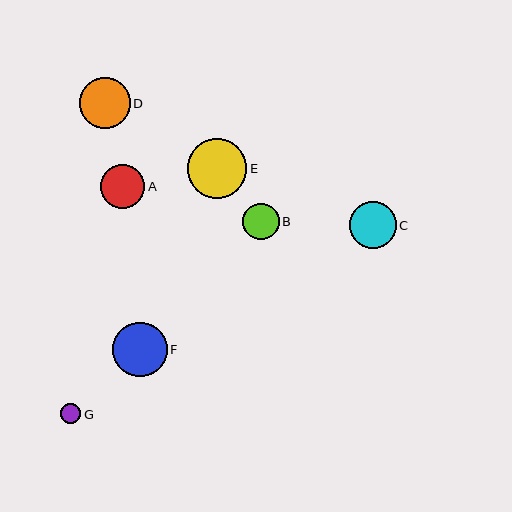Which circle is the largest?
Circle E is the largest with a size of approximately 60 pixels.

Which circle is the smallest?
Circle G is the smallest with a size of approximately 20 pixels.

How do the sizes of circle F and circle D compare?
Circle F and circle D are approximately the same size.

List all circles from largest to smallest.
From largest to smallest: E, F, D, C, A, B, G.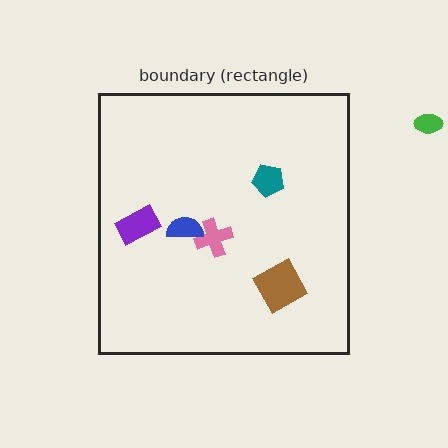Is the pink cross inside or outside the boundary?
Inside.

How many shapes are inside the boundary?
5 inside, 1 outside.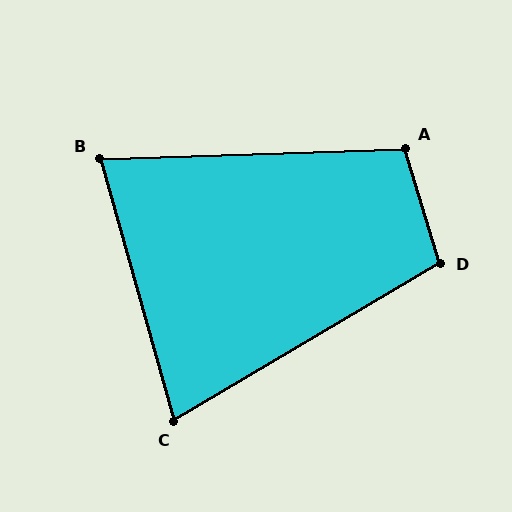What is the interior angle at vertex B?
Approximately 76 degrees (acute).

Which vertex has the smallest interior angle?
C, at approximately 75 degrees.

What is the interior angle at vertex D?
Approximately 104 degrees (obtuse).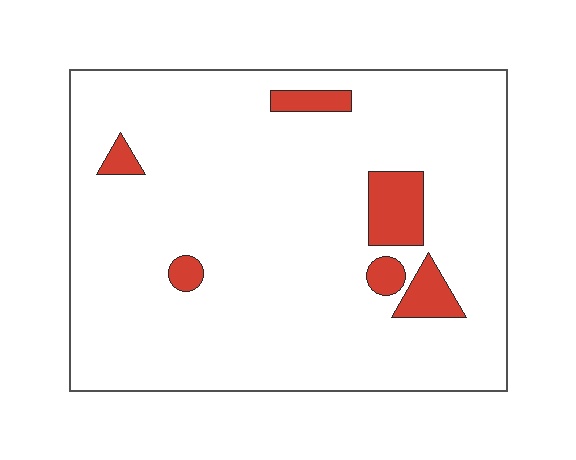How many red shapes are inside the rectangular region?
6.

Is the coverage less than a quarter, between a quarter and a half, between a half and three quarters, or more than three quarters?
Less than a quarter.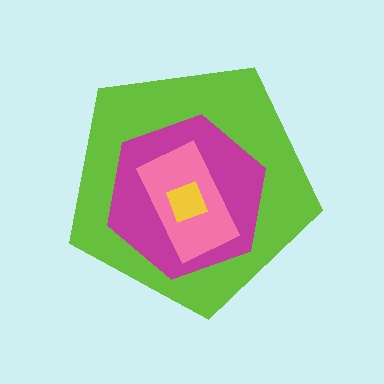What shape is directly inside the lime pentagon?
The magenta hexagon.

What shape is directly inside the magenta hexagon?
The pink rectangle.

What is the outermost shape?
The lime pentagon.